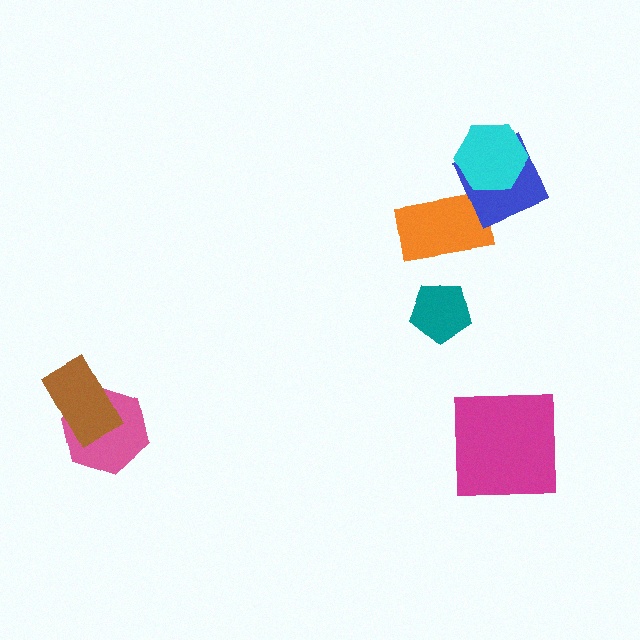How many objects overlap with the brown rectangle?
1 object overlaps with the brown rectangle.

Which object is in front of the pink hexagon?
The brown rectangle is in front of the pink hexagon.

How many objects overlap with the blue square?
2 objects overlap with the blue square.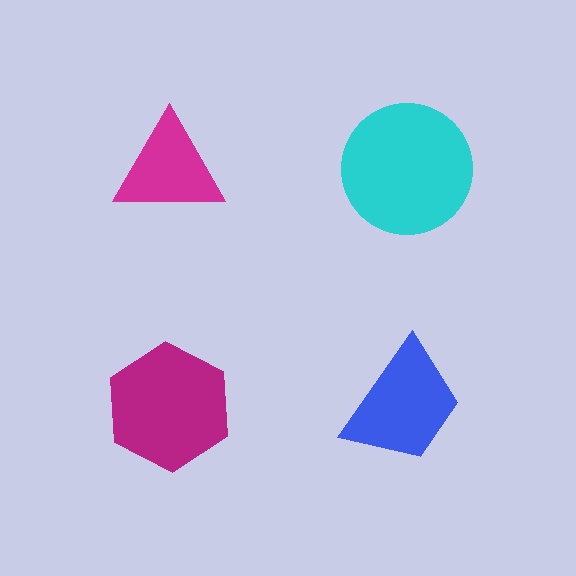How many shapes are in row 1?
2 shapes.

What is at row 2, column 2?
A blue trapezoid.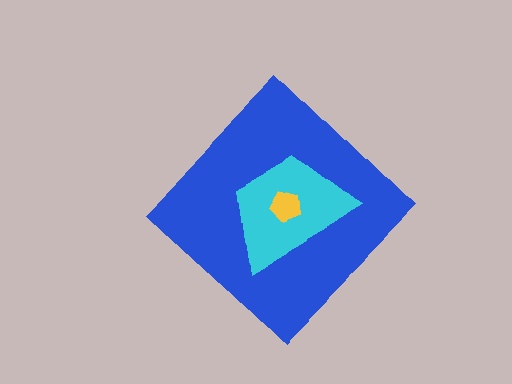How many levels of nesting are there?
3.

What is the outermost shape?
The blue diamond.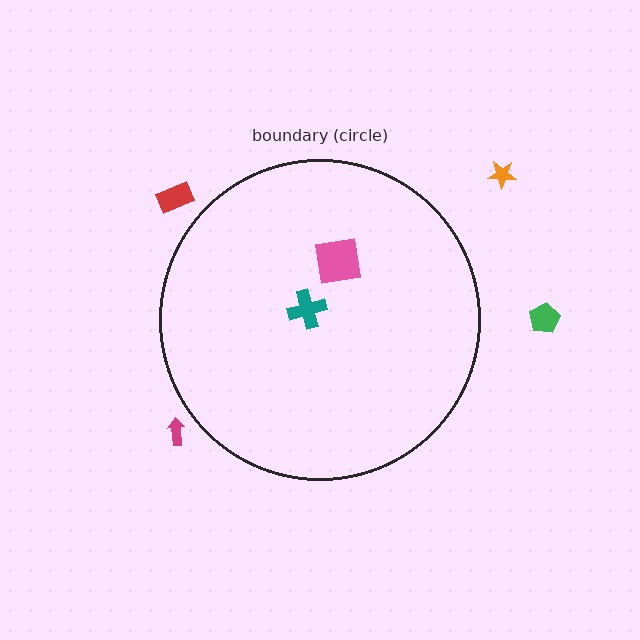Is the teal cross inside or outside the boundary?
Inside.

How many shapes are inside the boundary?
2 inside, 4 outside.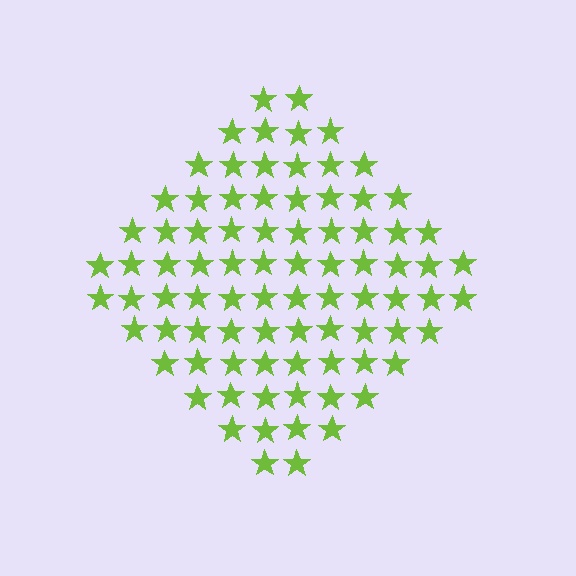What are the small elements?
The small elements are stars.